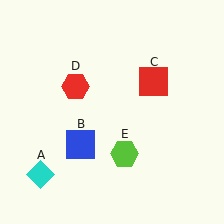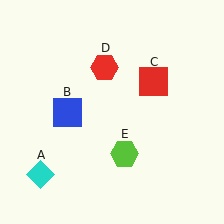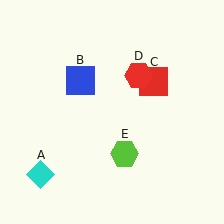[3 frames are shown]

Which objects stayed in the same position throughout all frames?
Cyan diamond (object A) and red square (object C) and lime hexagon (object E) remained stationary.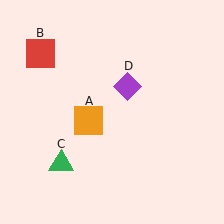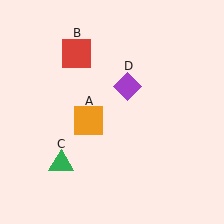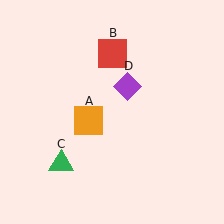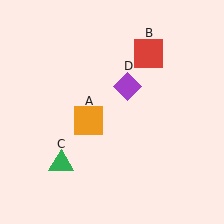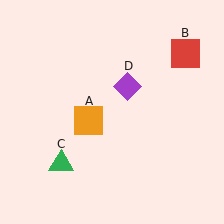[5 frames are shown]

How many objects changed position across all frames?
1 object changed position: red square (object B).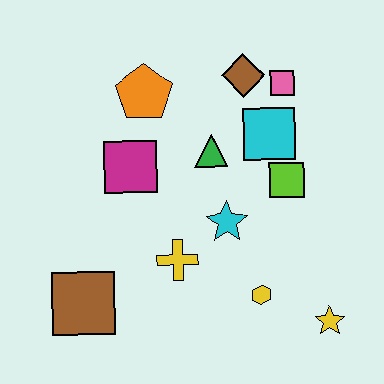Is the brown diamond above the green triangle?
Yes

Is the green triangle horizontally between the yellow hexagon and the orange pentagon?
Yes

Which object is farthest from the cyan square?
The brown square is farthest from the cyan square.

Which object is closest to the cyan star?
The yellow cross is closest to the cyan star.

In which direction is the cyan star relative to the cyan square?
The cyan star is below the cyan square.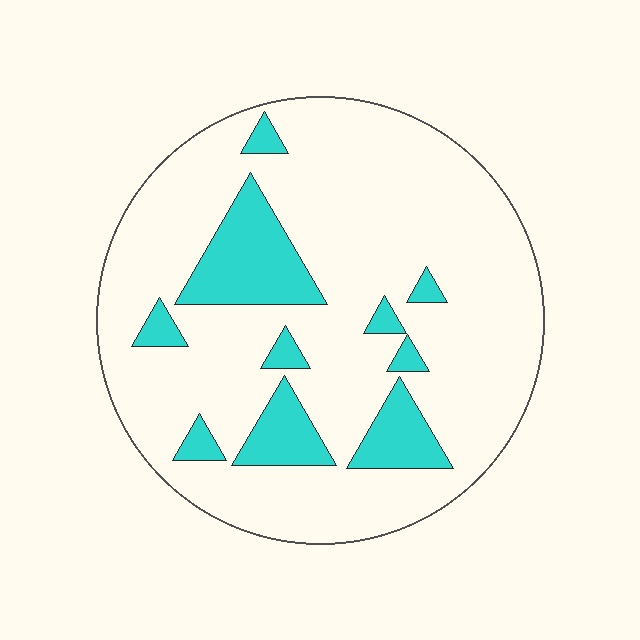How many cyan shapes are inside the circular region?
10.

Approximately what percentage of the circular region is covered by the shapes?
Approximately 20%.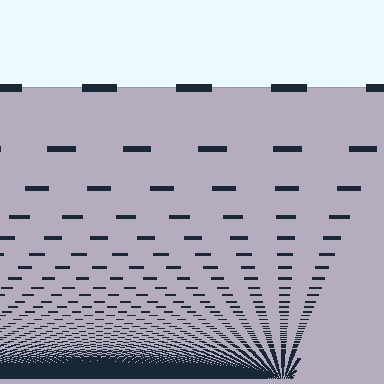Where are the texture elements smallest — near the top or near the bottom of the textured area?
Near the bottom.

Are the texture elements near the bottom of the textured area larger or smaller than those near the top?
Smaller. The gradient is inverted — elements near the bottom are smaller and denser.